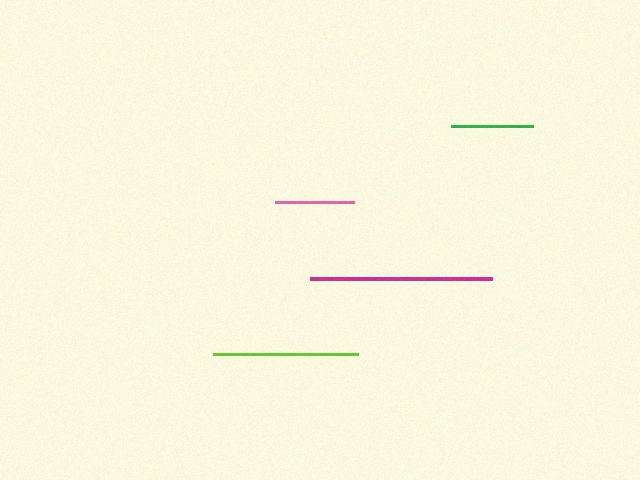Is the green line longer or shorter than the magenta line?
The magenta line is longer than the green line.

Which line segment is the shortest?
The pink line is the shortest at approximately 79 pixels.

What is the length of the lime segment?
The lime segment is approximately 145 pixels long.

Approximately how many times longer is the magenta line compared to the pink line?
The magenta line is approximately 2.3 times the length of the pink line.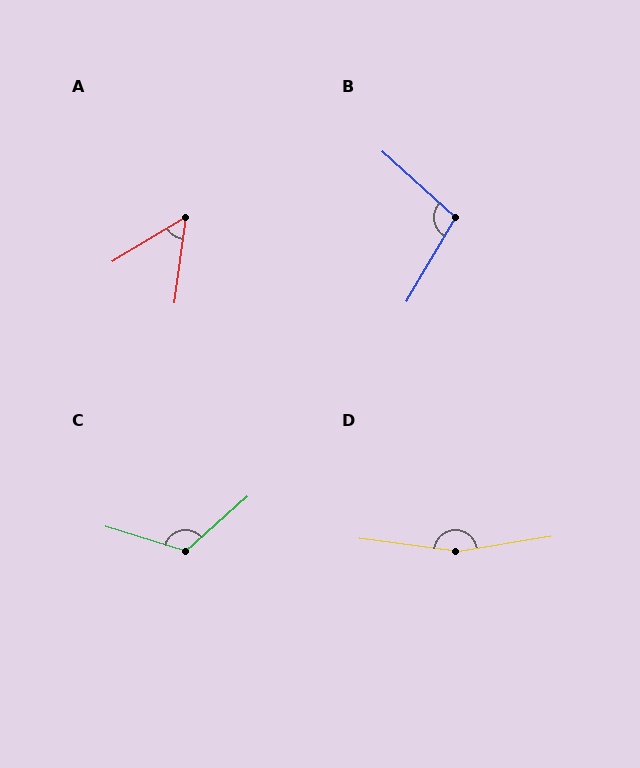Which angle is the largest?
D, at approximately 164 degrees.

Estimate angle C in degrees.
Approximately 122 degrees.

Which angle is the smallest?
A, at approximately 51 degrees.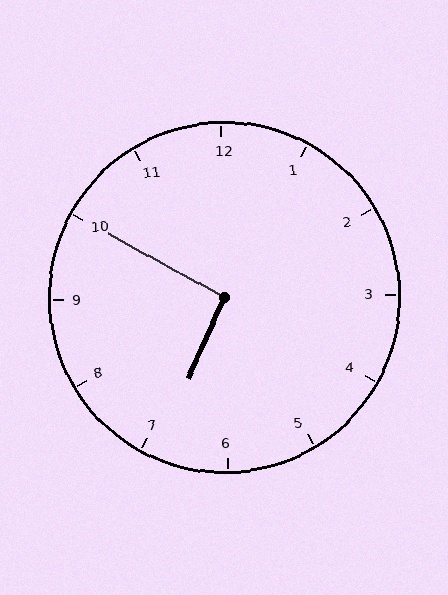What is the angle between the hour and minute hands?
Approximately 95 degrees.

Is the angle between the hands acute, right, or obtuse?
It is right.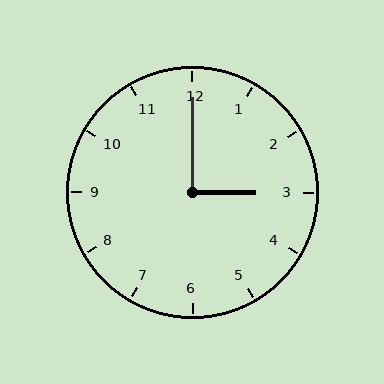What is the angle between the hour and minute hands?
Approximately 90 degrees.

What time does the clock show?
3:00.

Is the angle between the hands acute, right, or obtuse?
It is right.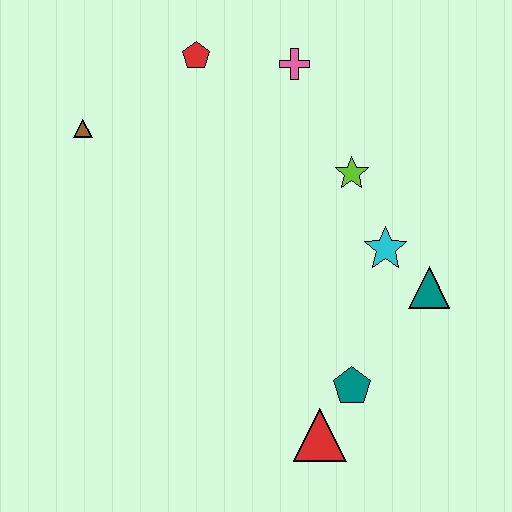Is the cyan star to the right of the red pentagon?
Yes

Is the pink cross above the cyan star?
Yes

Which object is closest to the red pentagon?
The pink cross is closest to the red pentagon.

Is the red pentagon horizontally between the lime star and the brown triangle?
Yes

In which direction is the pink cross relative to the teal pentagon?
The pink cross is above the teal pentagon.